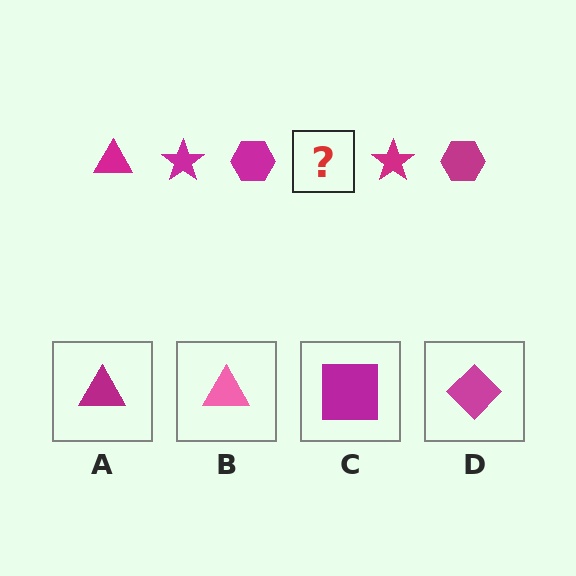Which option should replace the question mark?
Option A.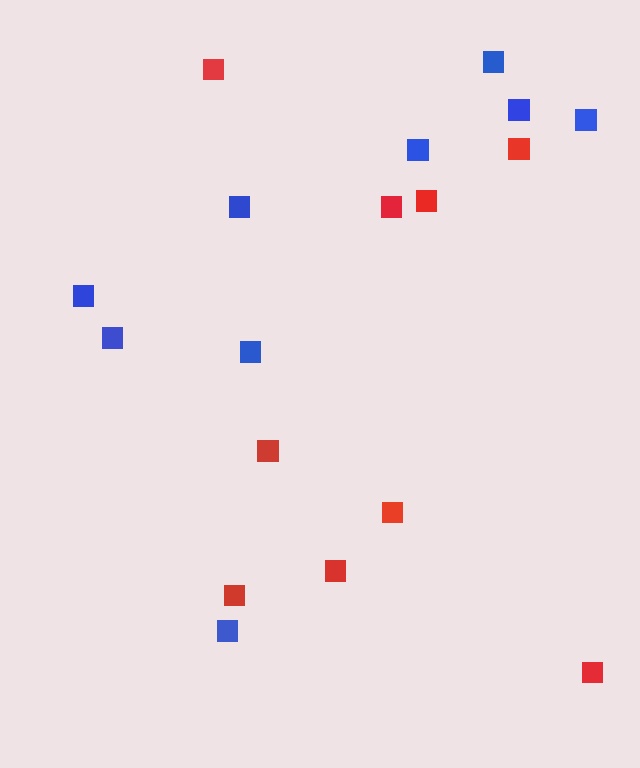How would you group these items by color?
There are 2 groups: one group of blue squares (9) and one group of red squares (9).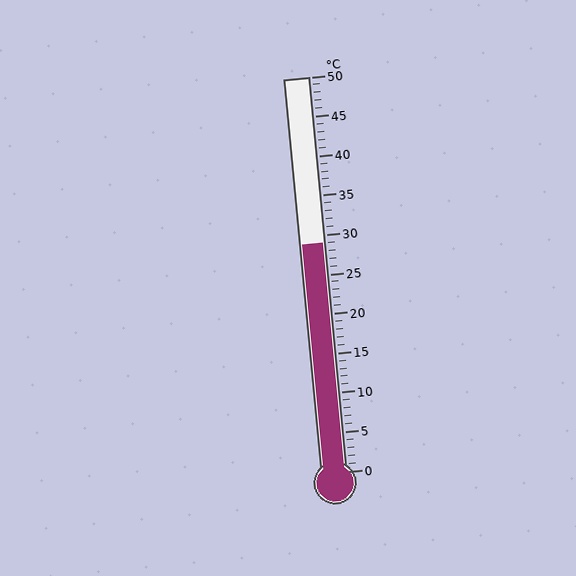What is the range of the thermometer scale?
The thermometer scale ranges from 0°C to 50°C.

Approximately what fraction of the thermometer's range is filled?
The thermometer is filled to approximately 60% of its range.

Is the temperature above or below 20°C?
The temperature is above 20°C.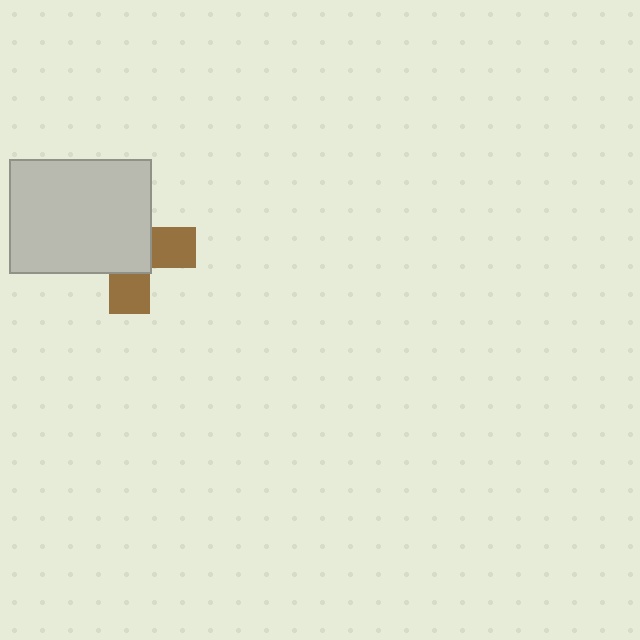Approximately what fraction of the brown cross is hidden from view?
Roughly 62% of the brown cross is hidden behind the light gray rectangle.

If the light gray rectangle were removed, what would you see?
You would see the complete brown cross.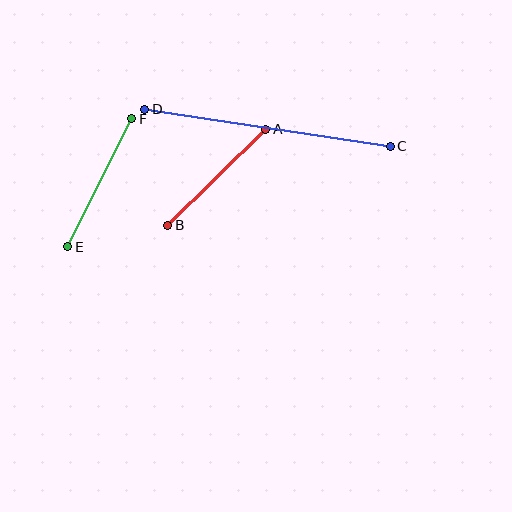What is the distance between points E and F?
The distance is approximately 143 pixels.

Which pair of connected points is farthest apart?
Points C and D are farthest apart.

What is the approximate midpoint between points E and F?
The midpoint is at approximately (100, 183) pixels.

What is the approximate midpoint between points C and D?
The midpoint is at approximately (268, 128) pixels.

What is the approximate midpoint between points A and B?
The midpoint is at approximately (217, 177) pixels.